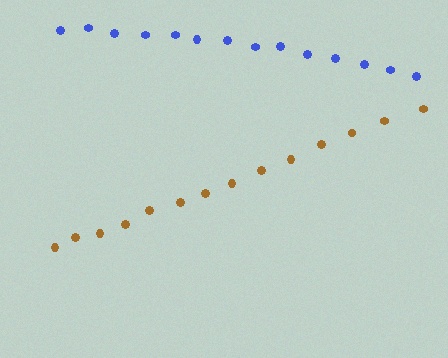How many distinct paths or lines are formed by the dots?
There are 2 distinct paths.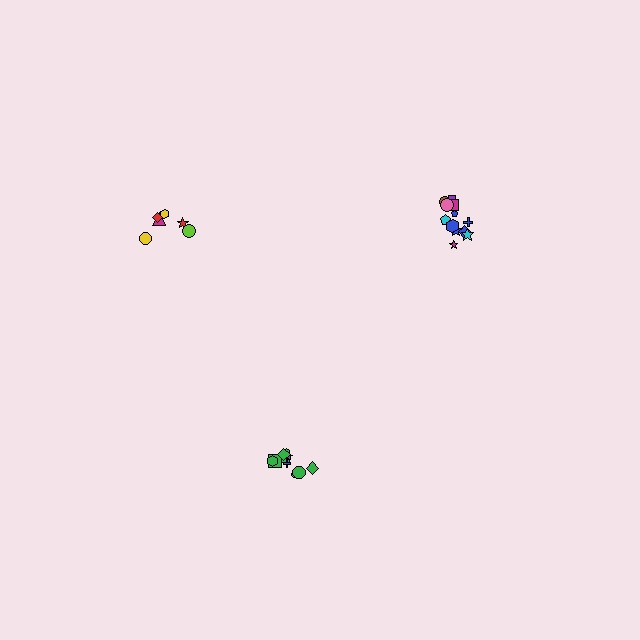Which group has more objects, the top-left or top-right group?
The top-right group.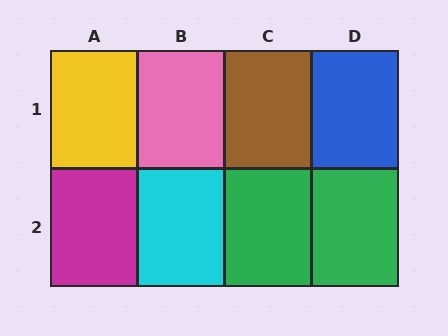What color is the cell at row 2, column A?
Magenta.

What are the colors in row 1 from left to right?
Yellow, pink, brown, blue.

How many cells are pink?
1 cell is pink.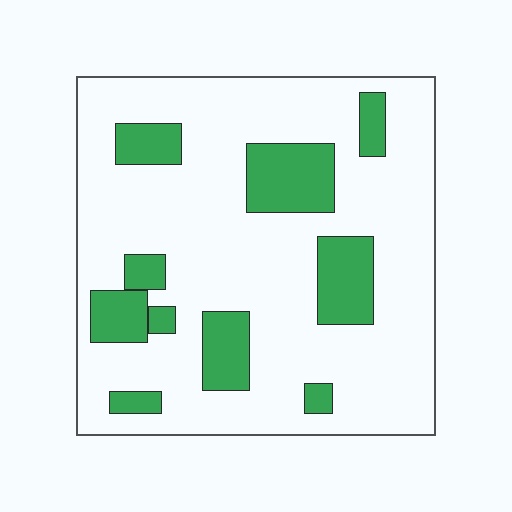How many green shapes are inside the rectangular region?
10.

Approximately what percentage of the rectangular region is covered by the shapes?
Approximately 20%.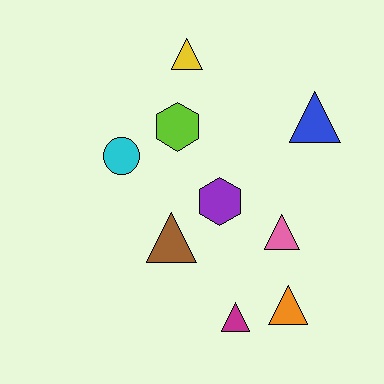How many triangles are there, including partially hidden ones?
There are 6 triangles.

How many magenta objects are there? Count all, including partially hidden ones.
There is 1 magenta object.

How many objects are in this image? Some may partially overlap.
There are 9 objects.